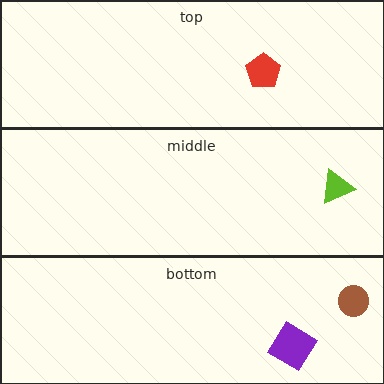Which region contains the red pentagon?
The top region.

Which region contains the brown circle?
The bottom region.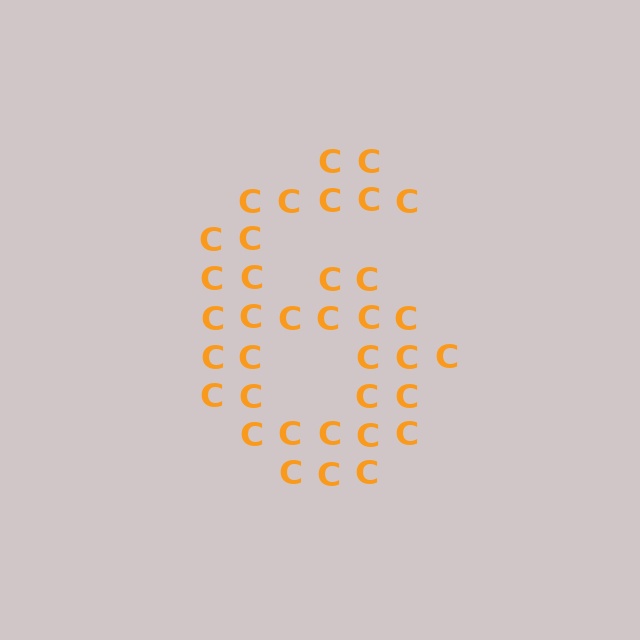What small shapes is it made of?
It is made of small letter C's.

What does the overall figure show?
The overall figure shows the digit 6.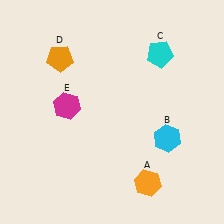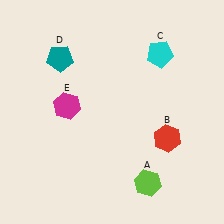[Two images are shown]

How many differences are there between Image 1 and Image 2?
There are 3 differences between the two images.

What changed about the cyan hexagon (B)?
In Image 1, B is cyan. In Image 2, it changed to red.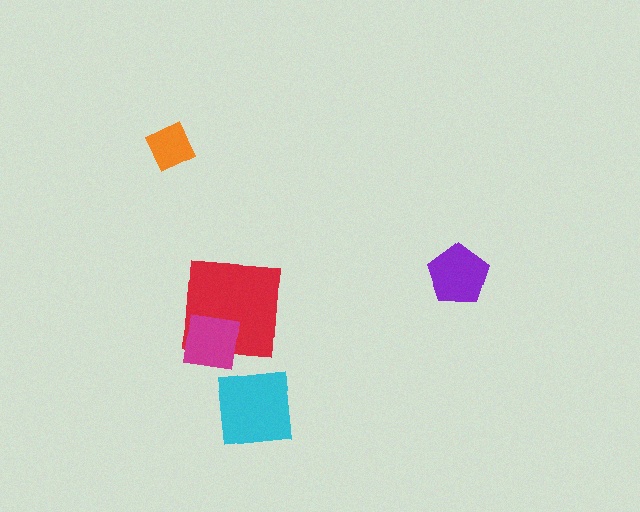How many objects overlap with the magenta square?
1 object overlaps with the magenta square.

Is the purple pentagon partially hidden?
No, no other shape covers it.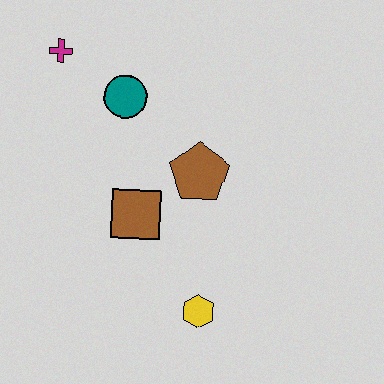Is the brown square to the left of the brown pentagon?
Yes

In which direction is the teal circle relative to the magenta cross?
The teal circle is to the right of the magenta cross.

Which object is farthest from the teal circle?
The yellow hexagon is farthest from the teal circle.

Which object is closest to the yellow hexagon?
The brown square is closest to the yellow hexagon.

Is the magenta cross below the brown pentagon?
No